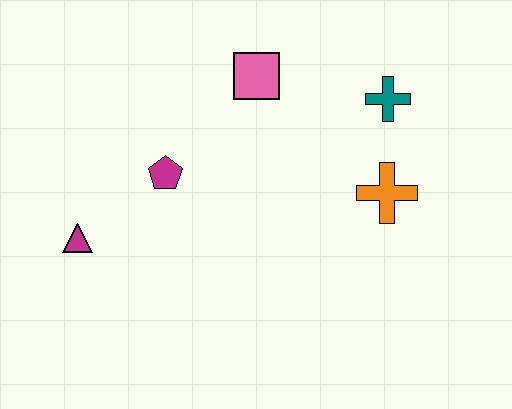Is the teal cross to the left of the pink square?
No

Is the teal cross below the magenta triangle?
No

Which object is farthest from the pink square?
The magenta triangle is farthest from the pink square.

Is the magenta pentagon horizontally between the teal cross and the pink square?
No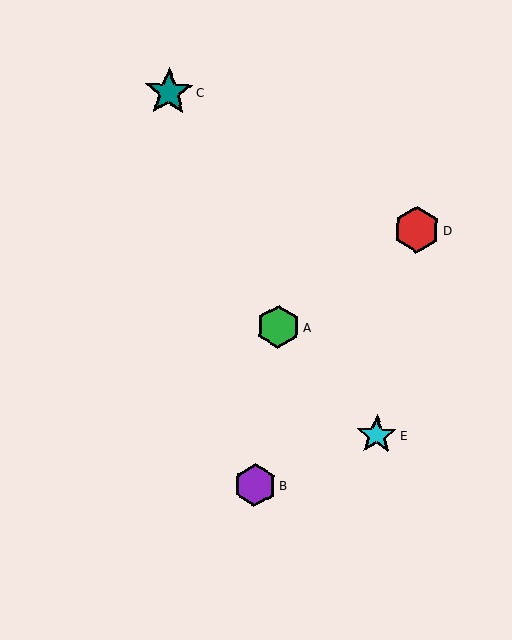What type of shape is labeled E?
Shape E is a cyan star.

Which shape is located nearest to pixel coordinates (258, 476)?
The purple hexagon (labeled B) at (255, 485) is nearest to that location.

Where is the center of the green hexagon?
The center of the green hexagon is at (278, 327).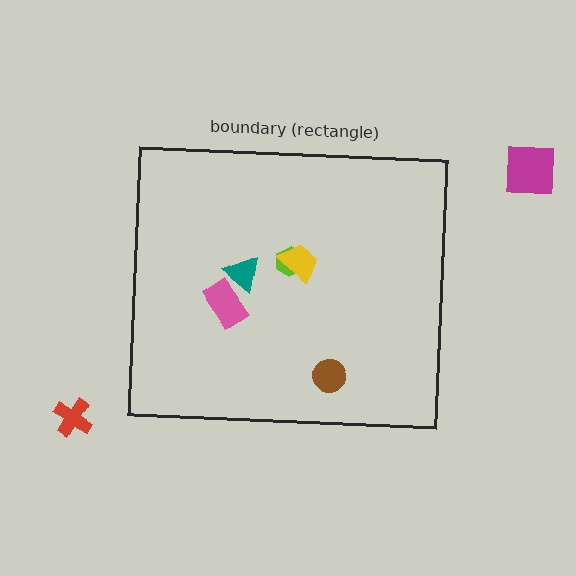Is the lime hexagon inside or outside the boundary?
Inside.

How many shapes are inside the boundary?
5 inside, 2 outside.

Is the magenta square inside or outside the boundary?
Outside.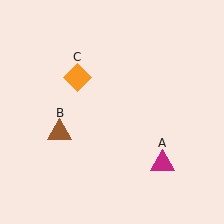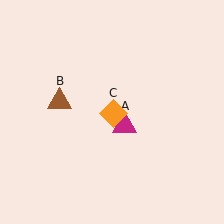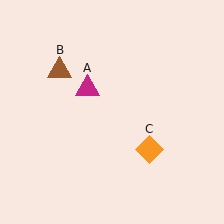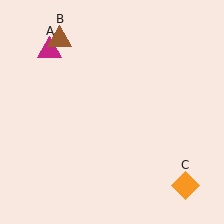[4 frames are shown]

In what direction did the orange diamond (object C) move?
The orange diamond (object C) moved down and to the right.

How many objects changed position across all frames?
3 objects changed position: magenta triangle (object A), brown triangle (object B), orange diamond (object C).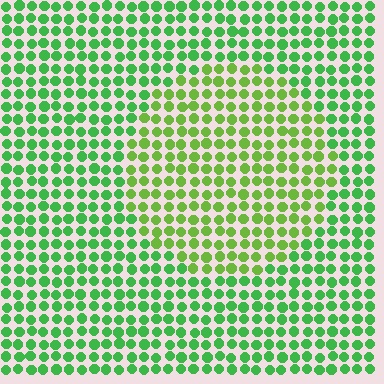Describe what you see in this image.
The image is filled with small green elements in a uniform arrangement. A circle-shaped region is visible where the elements are tinted to a slightly different hue, forming a subtle color boundary.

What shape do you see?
I see a circle.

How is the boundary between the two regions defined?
The boundary is defined purely by a slight shift in hue (about 29 degrees). Spacing, size, and orientation are identical on both sides.